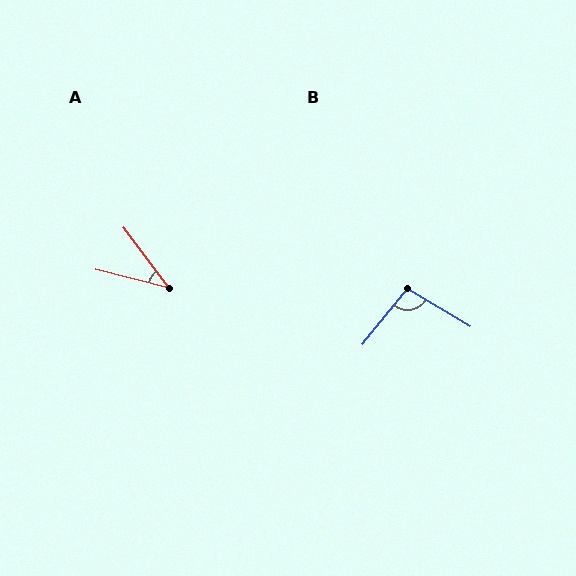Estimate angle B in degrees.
Approximately 98 degrees.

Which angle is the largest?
B, at approximately 98 degrees.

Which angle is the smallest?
A, at approximately 38 degrees.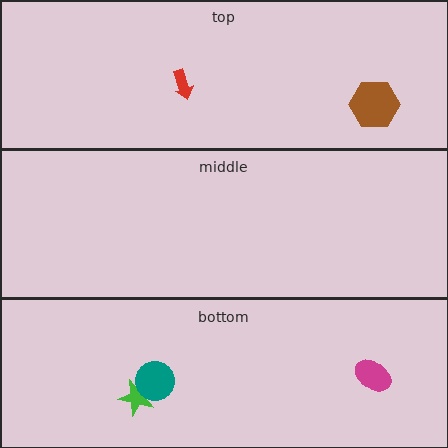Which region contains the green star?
The bottom region.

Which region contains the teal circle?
The bottom region.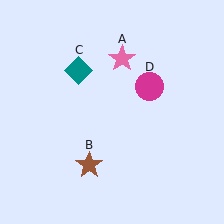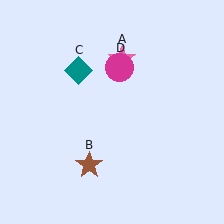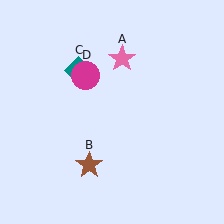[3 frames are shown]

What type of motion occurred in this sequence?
The magenta circle (object D) rotated counterclockwise around the center of the scene.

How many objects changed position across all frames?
1 object changed position: magenta circle (object D).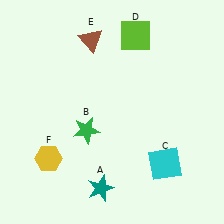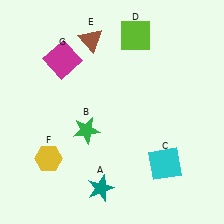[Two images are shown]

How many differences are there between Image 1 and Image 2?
There is 1 difference between the two images.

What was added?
A magenta square (G) was added in Image 2.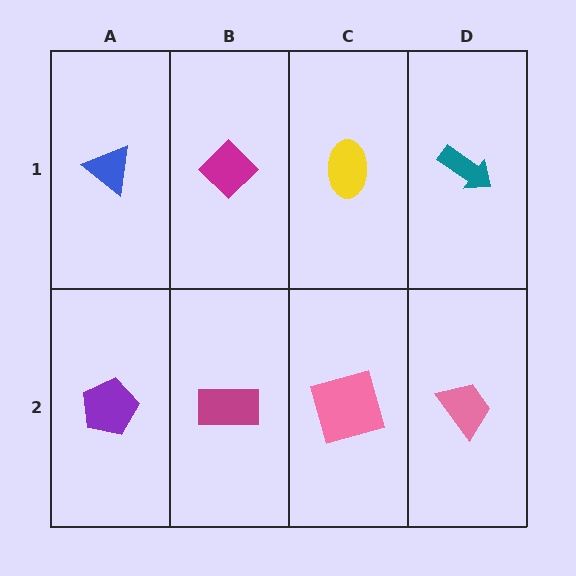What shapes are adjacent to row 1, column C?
A pink square (row 2, column C), a magenta diamond (row 1, column B), a teal arrow (row 1, column D).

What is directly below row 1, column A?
A purple pentagon.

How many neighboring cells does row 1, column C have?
3.